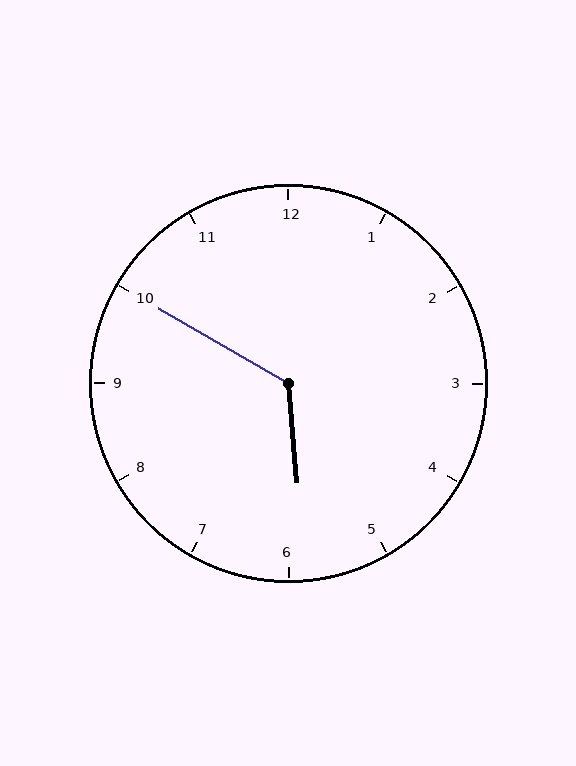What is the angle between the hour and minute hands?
Approximately 125 degrees.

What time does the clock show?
5:50.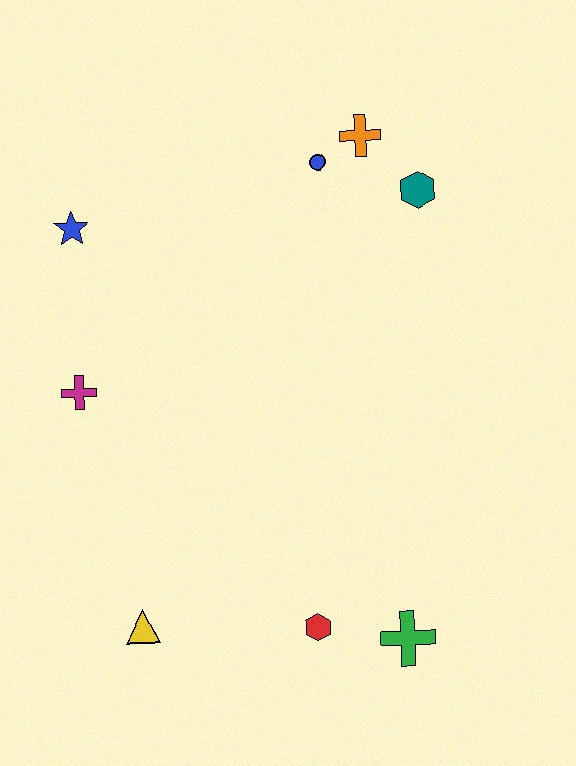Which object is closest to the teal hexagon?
The orange cross is closest to the teal hexagon.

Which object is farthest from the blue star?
The green cross is farthest from the blue star.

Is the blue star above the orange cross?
No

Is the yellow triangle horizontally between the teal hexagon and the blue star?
Yes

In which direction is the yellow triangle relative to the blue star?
The yellow triangle is below the blue star.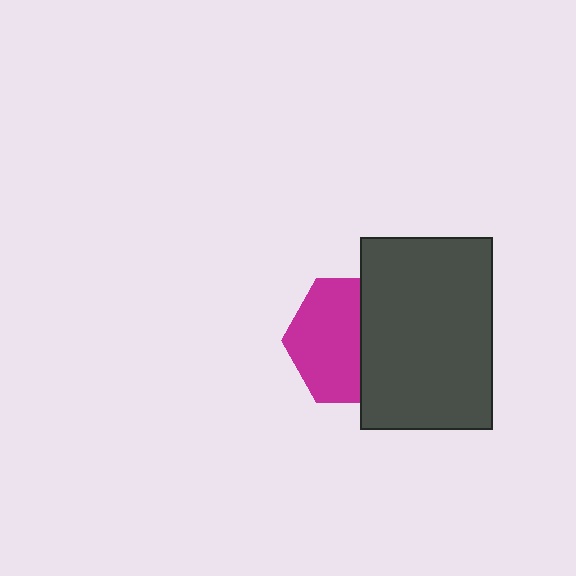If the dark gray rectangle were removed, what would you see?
You would see the complete magenta hexagon.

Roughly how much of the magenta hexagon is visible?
About half of it is visible (roughly 56%).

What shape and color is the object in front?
The object in front is a dark gray rectangle.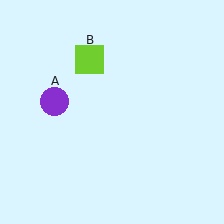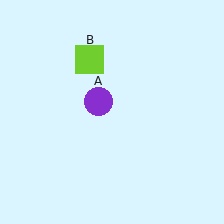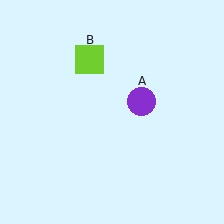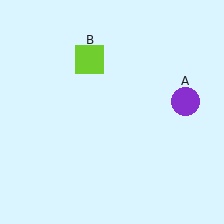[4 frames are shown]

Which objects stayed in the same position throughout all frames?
Lime square (object B) remained stationary.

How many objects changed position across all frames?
1 object changed position: purple circle (object A).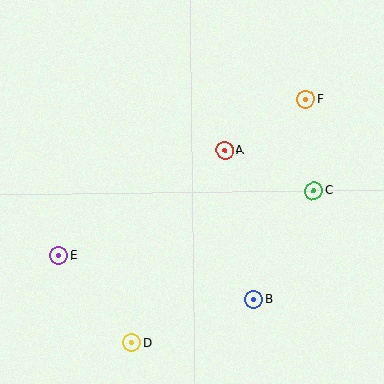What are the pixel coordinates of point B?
Point B is at (254, 300).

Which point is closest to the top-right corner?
Point F is closest to the top-right corner.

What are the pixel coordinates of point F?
Point F is at (306, 99).